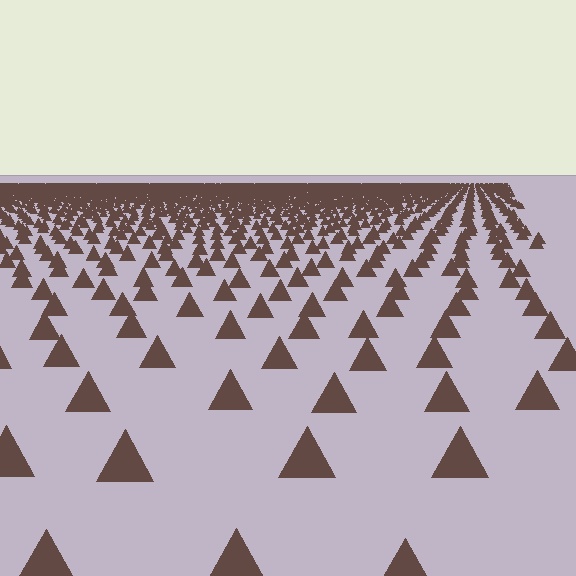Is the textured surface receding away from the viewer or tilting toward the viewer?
The surface is receding away from the viewer. Texture elements get smaller and denser toward the top.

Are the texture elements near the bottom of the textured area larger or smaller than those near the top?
Larger. Near the bottom, elements are closer to the viewer and appear at a bigger on-screen size.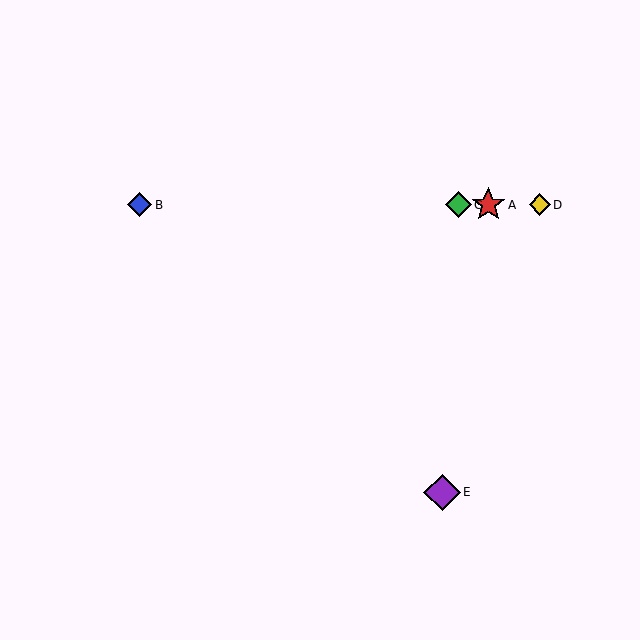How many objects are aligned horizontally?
4 objects (A, B, C, D) are aligned horizontally.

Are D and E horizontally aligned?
No, D is at y≈205 and E is at y≈492.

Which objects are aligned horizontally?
Objects A, B, C, D are aligned horizontally.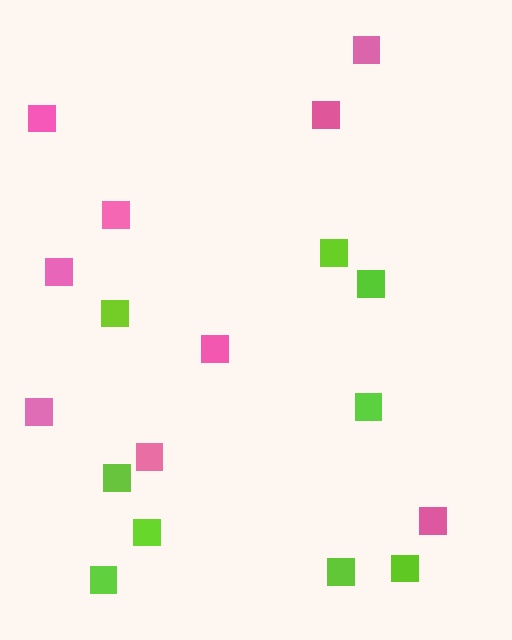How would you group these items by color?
There are 2 groups: one group of pink squares (9) and one group of lime squares (9).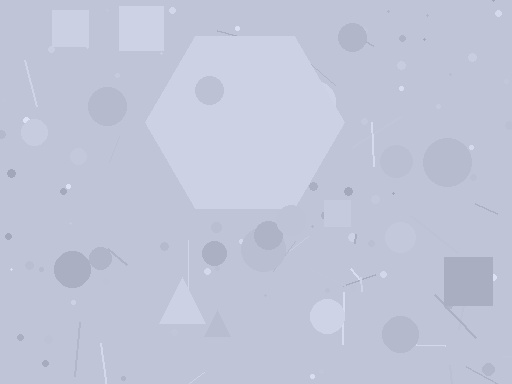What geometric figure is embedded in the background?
A hexagon is embedded in the background.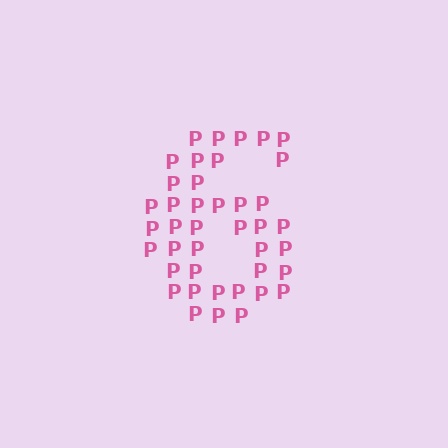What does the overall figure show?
The overall figure shows the digit 6.